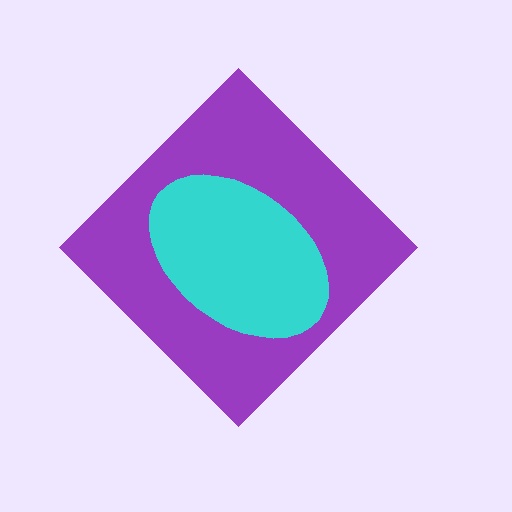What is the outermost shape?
The purple diamond.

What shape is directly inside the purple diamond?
The cyan ellipse.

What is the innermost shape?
The cyan ellipse.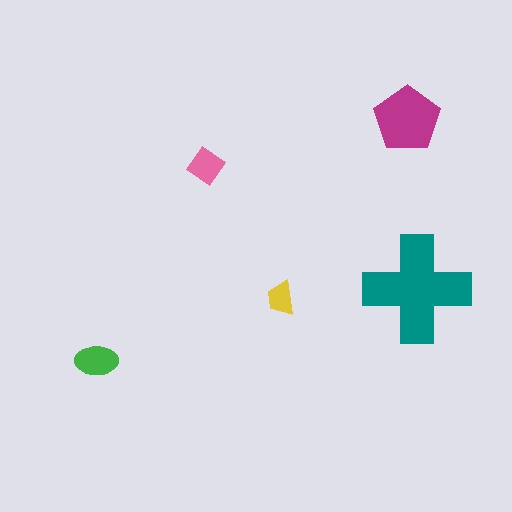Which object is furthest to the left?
The green ellipse is leftmost.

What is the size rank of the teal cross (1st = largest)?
1st.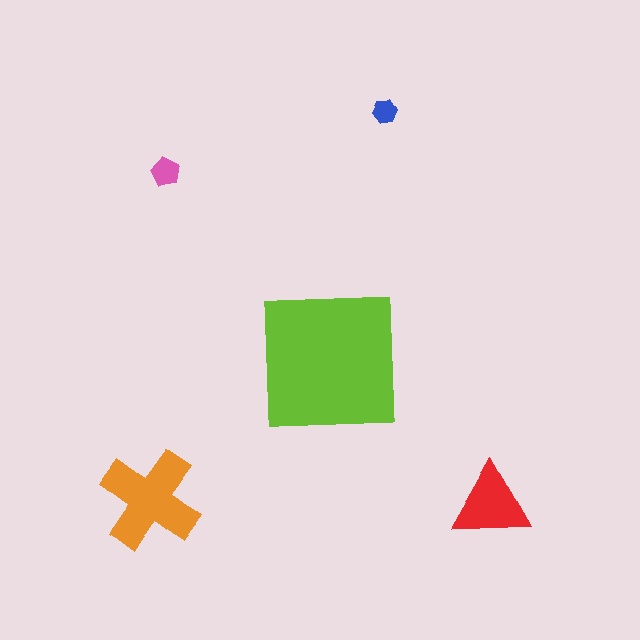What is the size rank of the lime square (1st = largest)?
1st.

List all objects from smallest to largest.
The blue hexagon, the pink pentagon, the red triangle, the orange cross, the lime square.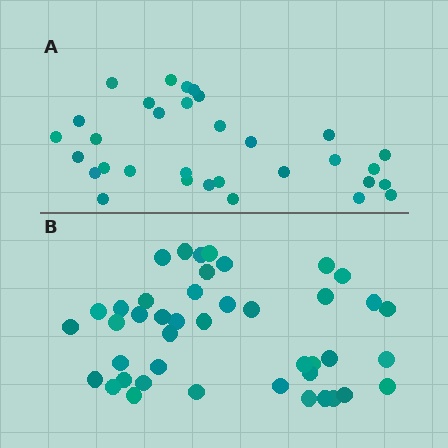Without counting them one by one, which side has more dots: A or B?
Region B (the bottom region) has more dots.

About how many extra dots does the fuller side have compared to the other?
Region B has roughly 12 or so more dots than region A.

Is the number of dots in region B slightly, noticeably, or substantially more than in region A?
Region B has noticeably more, but not dramatically so. The ratio is roughly 1.3 to 1.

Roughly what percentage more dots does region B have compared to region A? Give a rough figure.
About 35% more.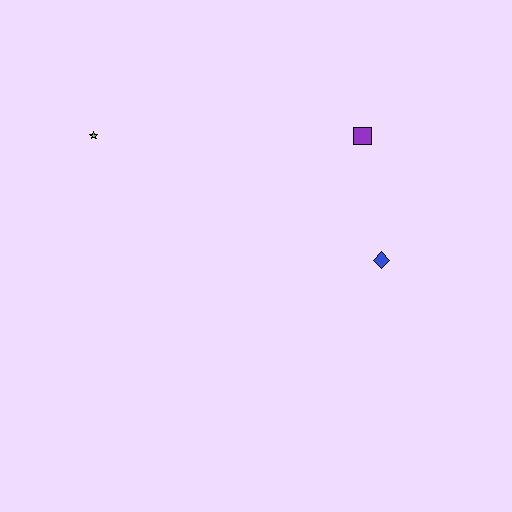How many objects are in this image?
There are 3 objects.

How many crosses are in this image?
There are no crosses.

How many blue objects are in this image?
There is 1 blue object.